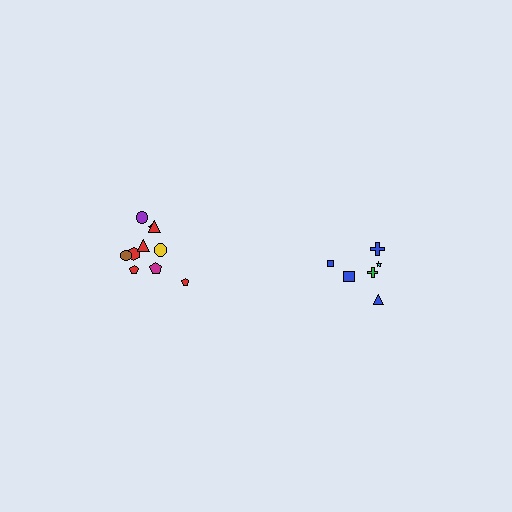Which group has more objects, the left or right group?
The left group.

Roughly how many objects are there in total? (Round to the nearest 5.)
Roughly 15 objects in total.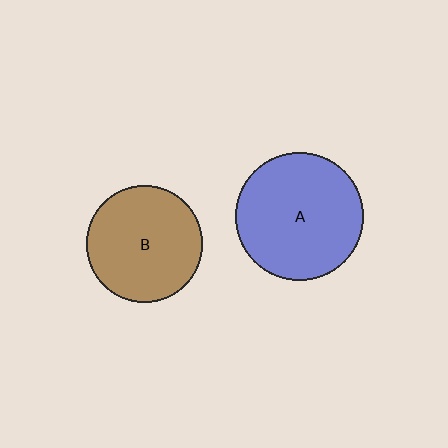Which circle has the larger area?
Circle A (blue).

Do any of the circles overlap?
No, none of the circles overlap.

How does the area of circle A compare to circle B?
Approximately 1.2 times.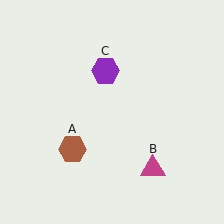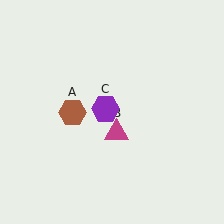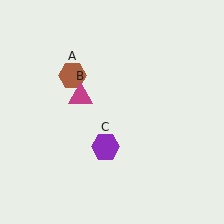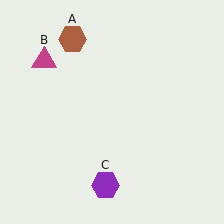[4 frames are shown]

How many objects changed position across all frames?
3 objects changed position: brown hexagon (object A), magenta triangle (object B), purple hexagon (object C).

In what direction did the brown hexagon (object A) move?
The brown hexagon (object A) moved up.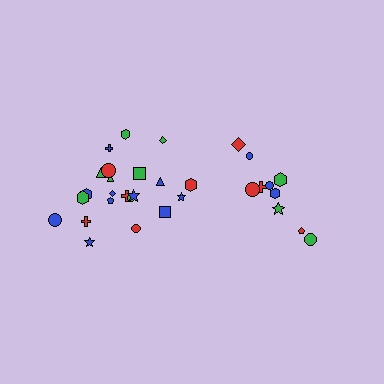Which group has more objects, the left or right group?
The left group.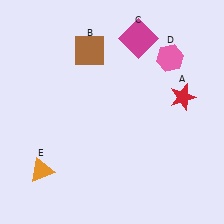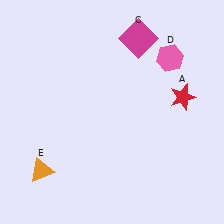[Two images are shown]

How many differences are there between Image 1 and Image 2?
There is 1 difference between the two images.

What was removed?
The brown square (B) was removed in Image 2.